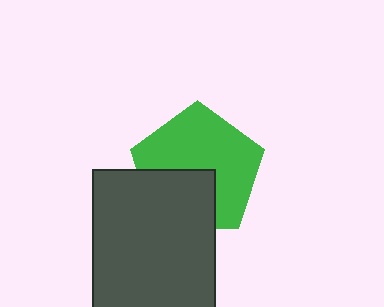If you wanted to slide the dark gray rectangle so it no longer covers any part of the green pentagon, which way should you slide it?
Slide it down — that is the most direct way to separate the two shapes.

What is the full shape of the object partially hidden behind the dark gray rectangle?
The partially hidden object is a green pentagon.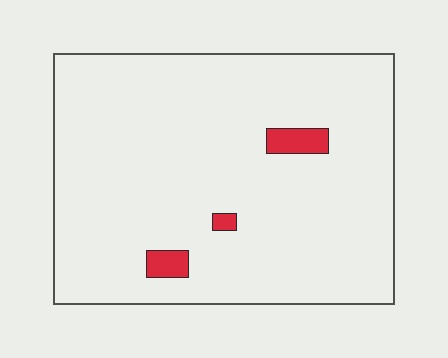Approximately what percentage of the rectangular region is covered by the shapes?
Approximately 5%.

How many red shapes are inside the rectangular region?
3.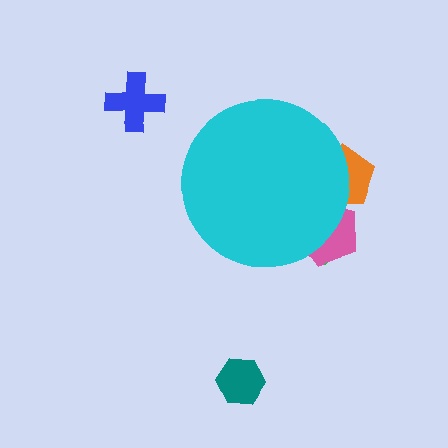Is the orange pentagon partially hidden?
Yes, the orange pentagon is partially hidden behind the cyan circle.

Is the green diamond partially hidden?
Yes, the green diamond is partially hidden behind the cyan circle.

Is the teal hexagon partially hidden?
No, the teal hexagon is fully visible.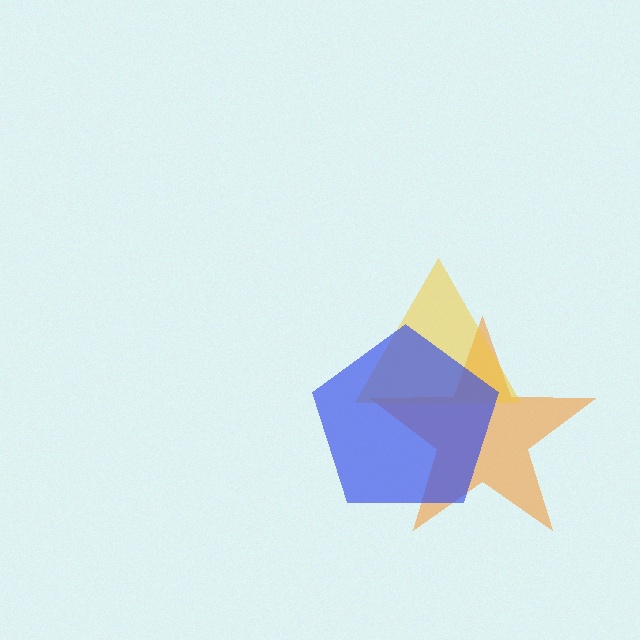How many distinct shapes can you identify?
There are 3 distinct shapes: an orange star, a yellow triangle, a blue pentagon.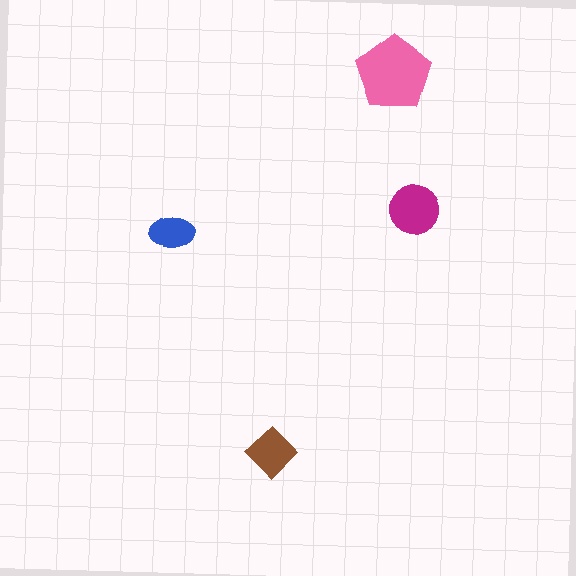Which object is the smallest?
The blue ellipse.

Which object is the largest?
The pink pentagon.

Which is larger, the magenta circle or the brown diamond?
The magenta circle.